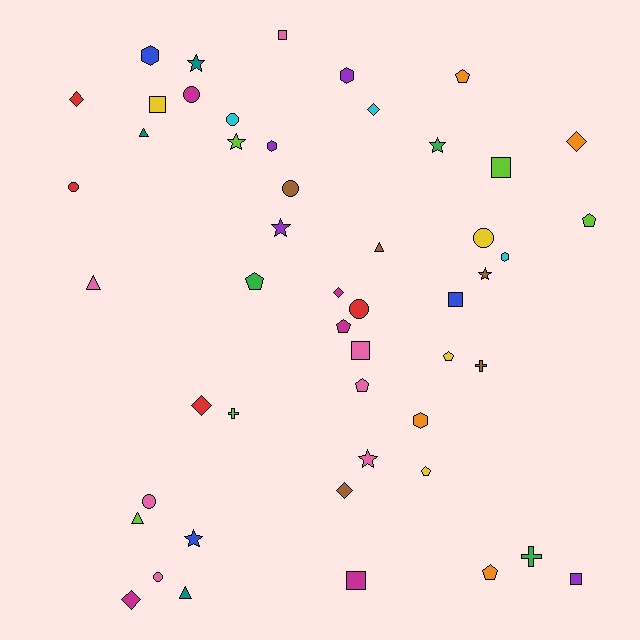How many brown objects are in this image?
There are 5 brown objects.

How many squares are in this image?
There are 7 squares.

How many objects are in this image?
There are 50 objects.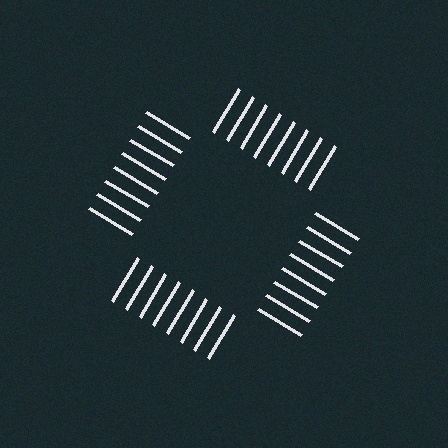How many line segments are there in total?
32 — 8 along each of the 4 edges.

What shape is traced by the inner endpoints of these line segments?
An illusory square — the line segments terminate on its edges but no continuous stroke is drawn.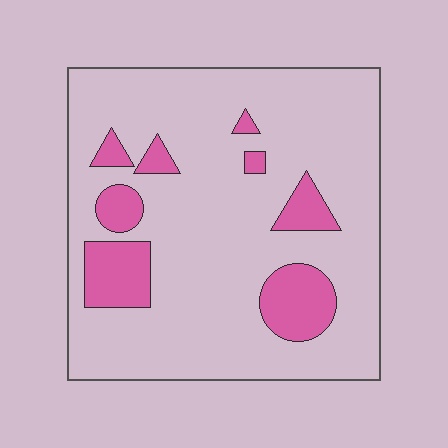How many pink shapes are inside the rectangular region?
8.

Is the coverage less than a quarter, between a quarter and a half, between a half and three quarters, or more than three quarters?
Less than a quarter.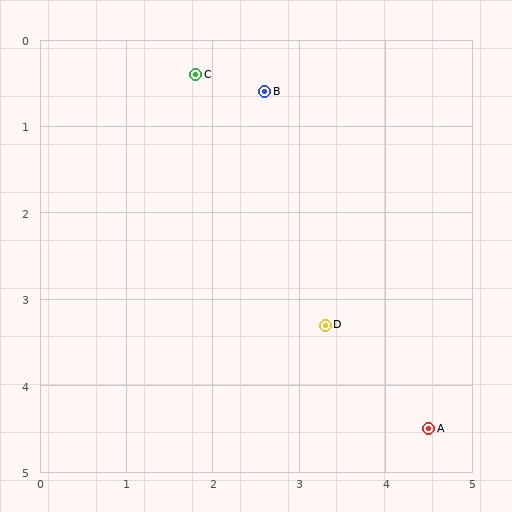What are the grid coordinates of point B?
Point B is at approximately (2.6, 0.6).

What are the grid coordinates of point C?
Point C is at approximately (1.8, 0.4).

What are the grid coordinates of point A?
Point A is at approximately (4.5, 4.5).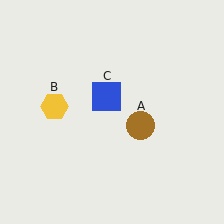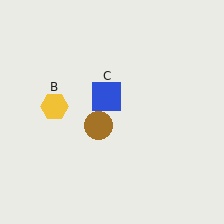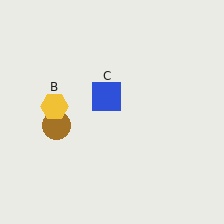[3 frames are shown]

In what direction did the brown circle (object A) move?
The brown circle (object A) moved left.